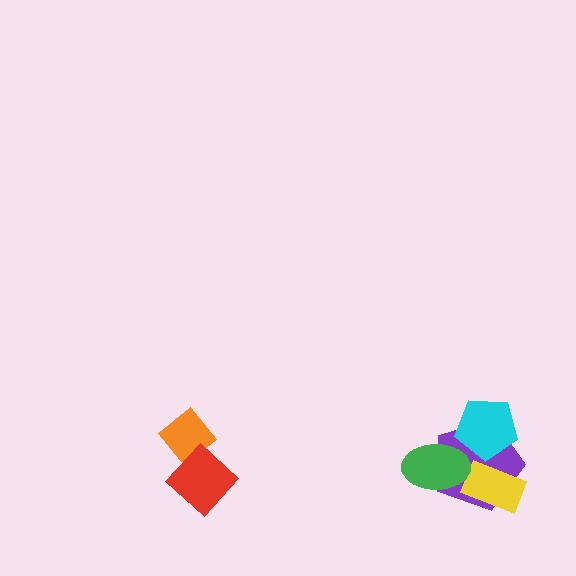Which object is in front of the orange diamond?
The red diamond is in front of the orange diamond.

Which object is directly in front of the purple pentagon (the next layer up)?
The cyan pentagon is directly in front of the purple pentagon.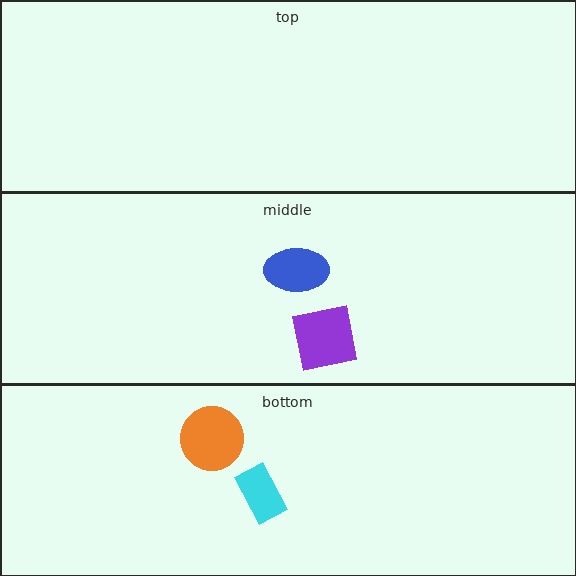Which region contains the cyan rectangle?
The bottom region.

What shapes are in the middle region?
The purple square, the blue ellipse.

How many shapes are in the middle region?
2.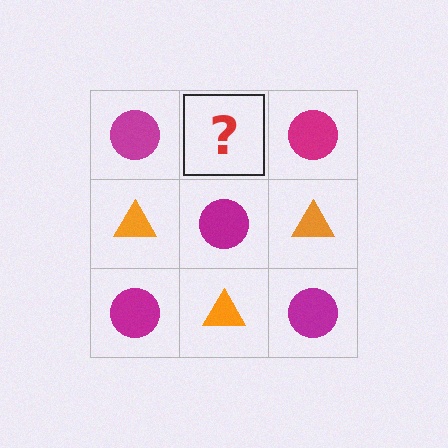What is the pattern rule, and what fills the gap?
The rule is that it alternates magenta circle and orange triangle in a checkerboard pattern. The gap should be filled with an orange triangle.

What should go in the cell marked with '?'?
The missing cell should contain an orange triangle.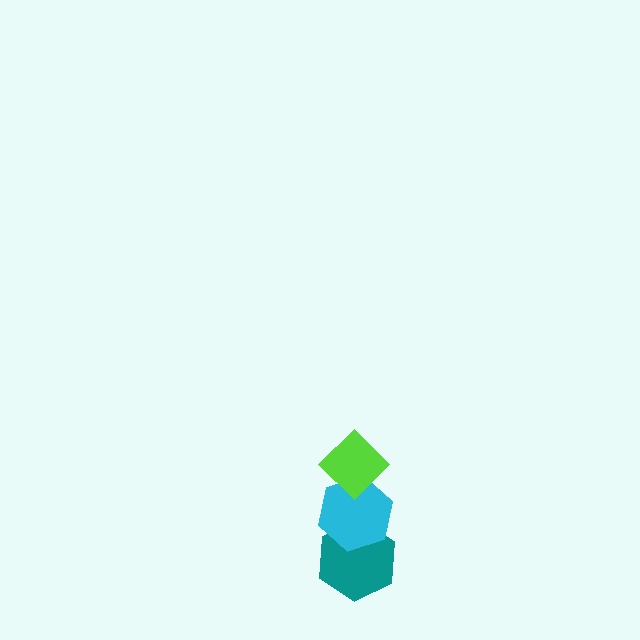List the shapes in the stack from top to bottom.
From top to bottom: the lime diamond, the cyan hexagon, the teal hexagon.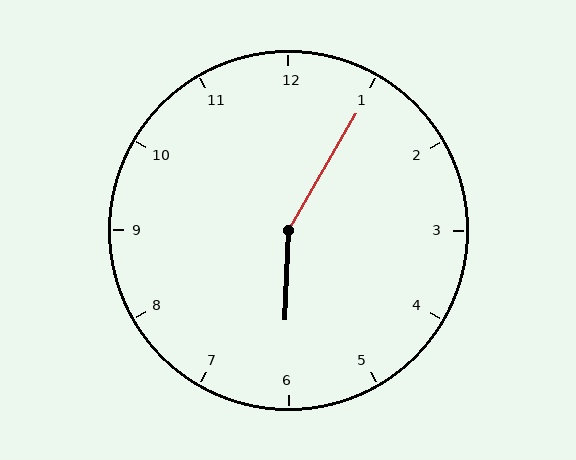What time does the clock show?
6:05.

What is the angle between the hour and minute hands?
Approximately 152 degrees.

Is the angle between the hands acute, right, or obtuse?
It is obtuse.